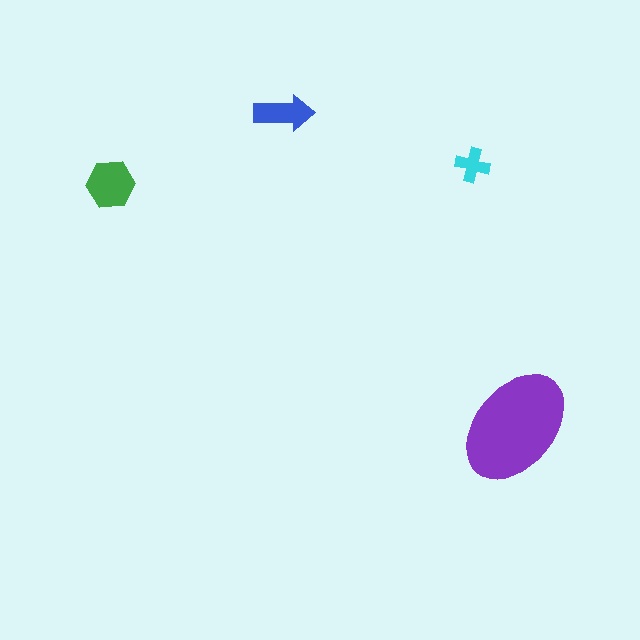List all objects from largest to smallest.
The purple ellipse, the green hexagon, the blue arrow, the cyan cross.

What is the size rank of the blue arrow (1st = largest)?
3rd.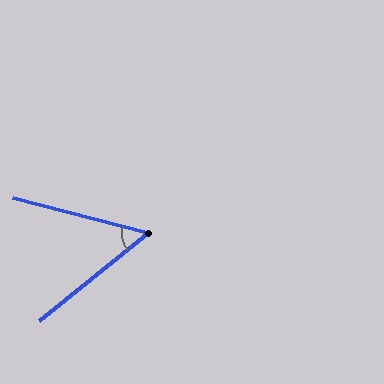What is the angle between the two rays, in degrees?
Approximately 53 degrees.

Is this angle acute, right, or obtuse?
It is acute.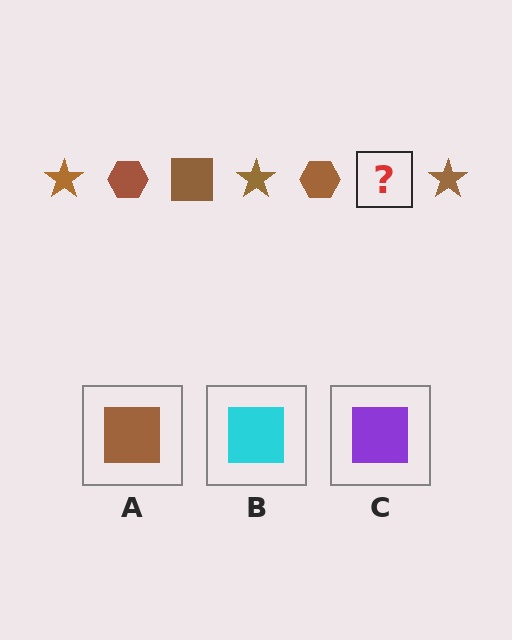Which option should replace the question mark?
Option A.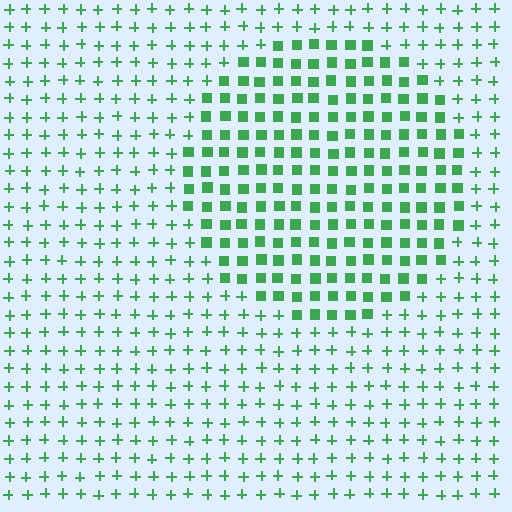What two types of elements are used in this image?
The image uses squares inside the circle region and plus signs outside it.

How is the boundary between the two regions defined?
The boundary is defined by a change in element shape: squares inside vs. plus signs outside. All elements share the same color and spacing.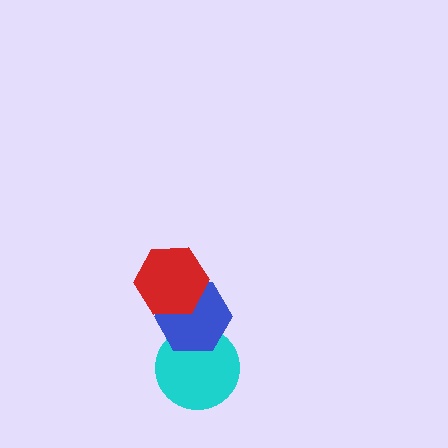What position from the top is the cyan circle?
The cyan circle is 3rd from the top.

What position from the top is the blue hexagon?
The blue hexagon is 2nd from the top.